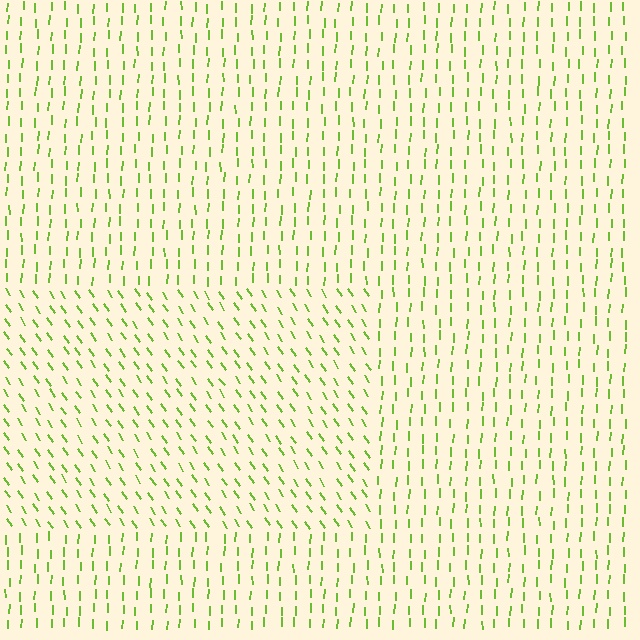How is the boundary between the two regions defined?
The boundary is defined purely by a change in line orientation (approximately 35 degrees difference). All lines are the same color and thickness.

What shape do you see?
I see a rectangle.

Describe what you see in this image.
The image is filled with small lime line segments. A rectangle region in the image has lines oriented differently from the surrounding lines, creating a visible texture boundary.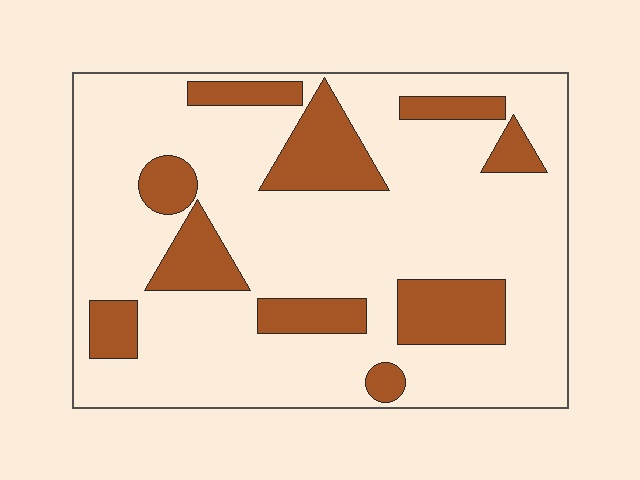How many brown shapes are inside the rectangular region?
10.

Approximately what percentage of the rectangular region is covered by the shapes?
Approximately 25%.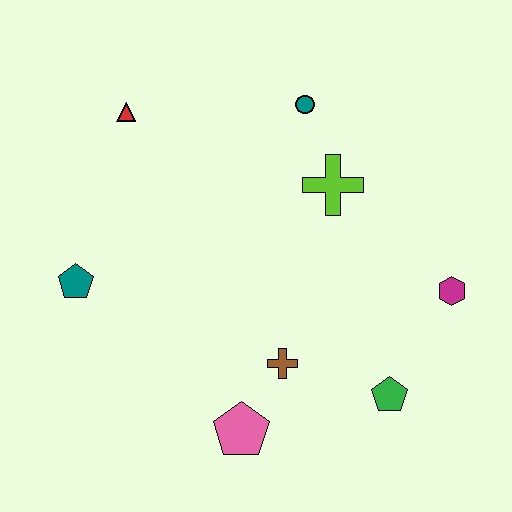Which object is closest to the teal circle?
The lime cross is closest to the teal circle.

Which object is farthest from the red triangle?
The green pentagon is farthest from the red triangle.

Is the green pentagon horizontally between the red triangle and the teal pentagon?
No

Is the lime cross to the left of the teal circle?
No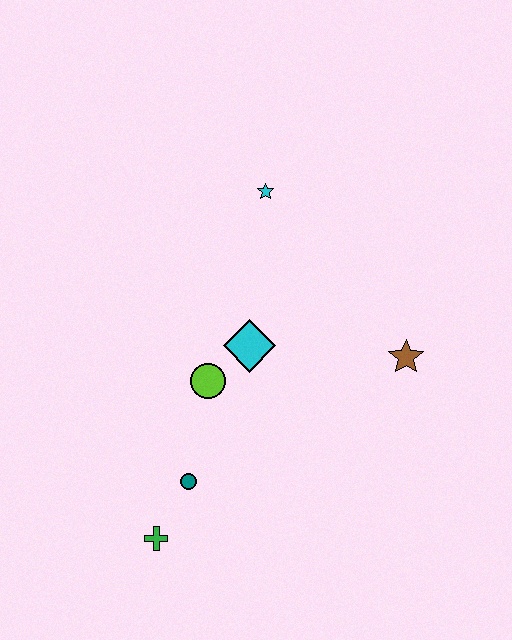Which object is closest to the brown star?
The cyan diamond is closest to the brown star.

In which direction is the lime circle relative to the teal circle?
The lime circle is above the teal circle.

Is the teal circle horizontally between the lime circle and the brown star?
No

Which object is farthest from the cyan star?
The green cross is farthest from the cyan star.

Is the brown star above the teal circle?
Yes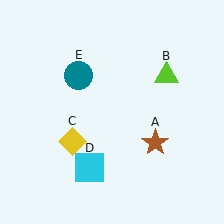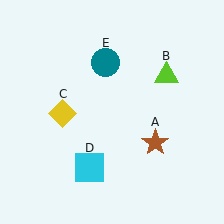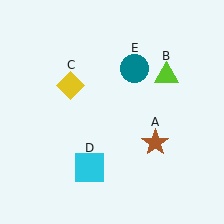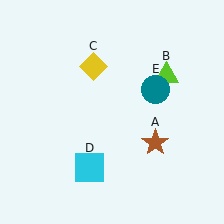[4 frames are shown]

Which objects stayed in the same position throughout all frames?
Brown star (object A) and lime triangle (object B) and cyan square (object D) remained stationary.